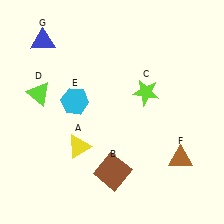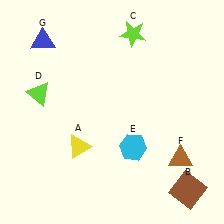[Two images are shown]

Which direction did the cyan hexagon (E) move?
The cyan hexagon (E) moved right.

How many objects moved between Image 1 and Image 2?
3 objects moved between the two images.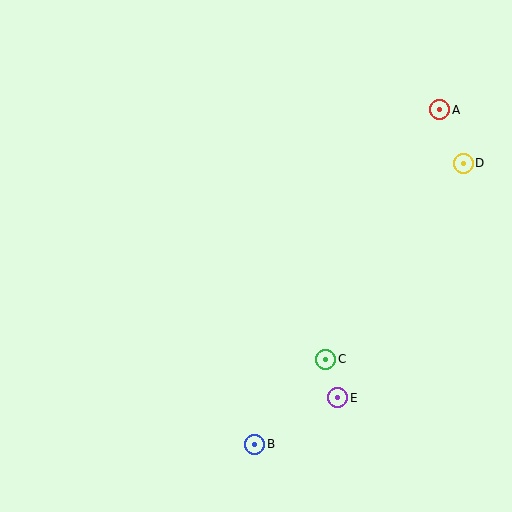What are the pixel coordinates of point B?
Point B is at (255, 444).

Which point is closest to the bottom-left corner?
Point B is closest to the bottom-left corner.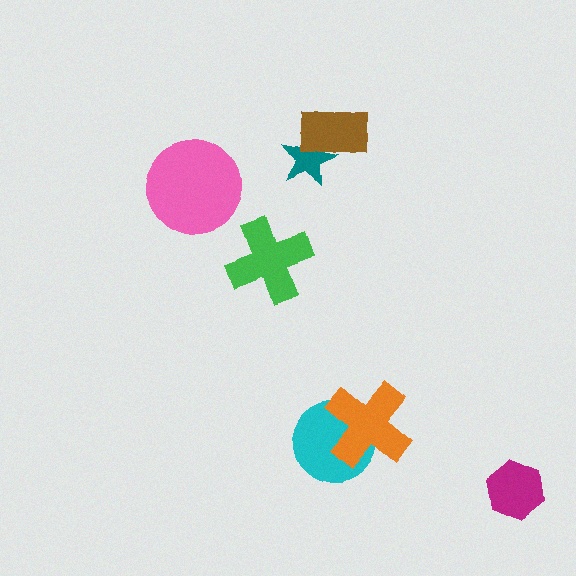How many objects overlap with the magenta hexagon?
0 objects overlap with the magenta hexagon.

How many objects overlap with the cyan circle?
1 object overlaps with the cyan circle.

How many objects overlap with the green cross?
0 objects overlap with the green cross.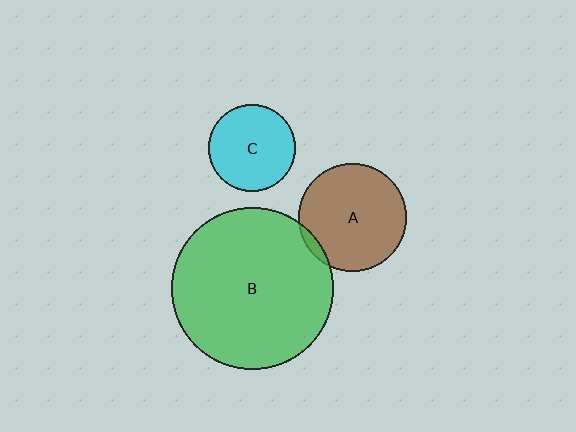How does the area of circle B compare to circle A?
Approximately 2.3 times.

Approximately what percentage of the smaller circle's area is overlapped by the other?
Approximately 5%.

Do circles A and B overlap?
Yes.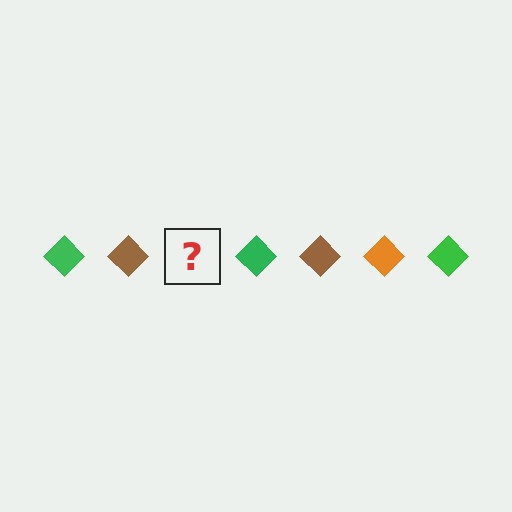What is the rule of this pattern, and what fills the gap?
The rule is that the pattern cycles through green, brown, orange diamonds. The gap should be filled with an orange diamond.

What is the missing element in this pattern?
The missing element is an orange diamond.